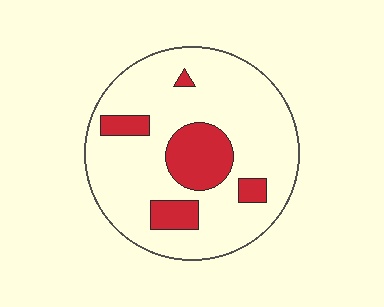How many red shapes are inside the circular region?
5.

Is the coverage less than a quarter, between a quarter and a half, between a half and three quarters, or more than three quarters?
Less than a quarter.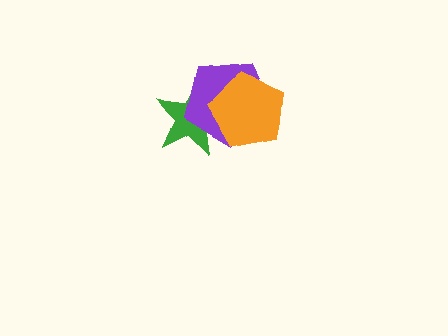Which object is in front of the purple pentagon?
The orange pentagon is in front of the purple pentagon.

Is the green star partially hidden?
Yes, it is partially covered by another shape.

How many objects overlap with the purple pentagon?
2 objects overlap with the purple pentagon.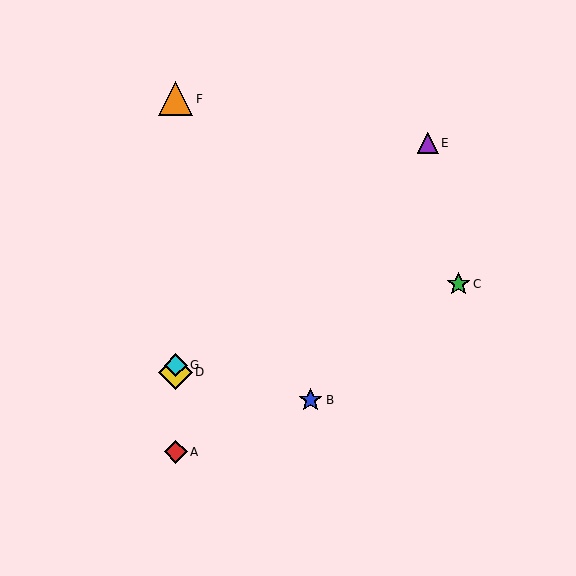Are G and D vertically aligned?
Yes, both are at x≈176.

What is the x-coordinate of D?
Object D is at x≈176.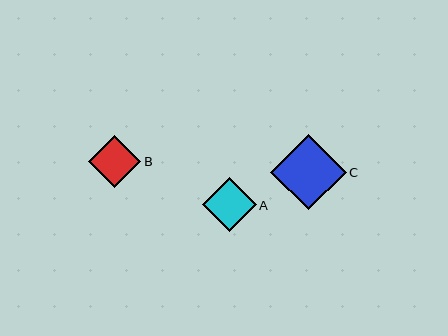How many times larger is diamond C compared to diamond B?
Diamond C is approximately 1.4 times the size of diamond B.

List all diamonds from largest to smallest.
From largest to smallest: C, A, B.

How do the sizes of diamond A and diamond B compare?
Diamond A and diamond B are approximately the same size.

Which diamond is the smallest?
Diamond B is the smallest with a size of approximately 52 pixels.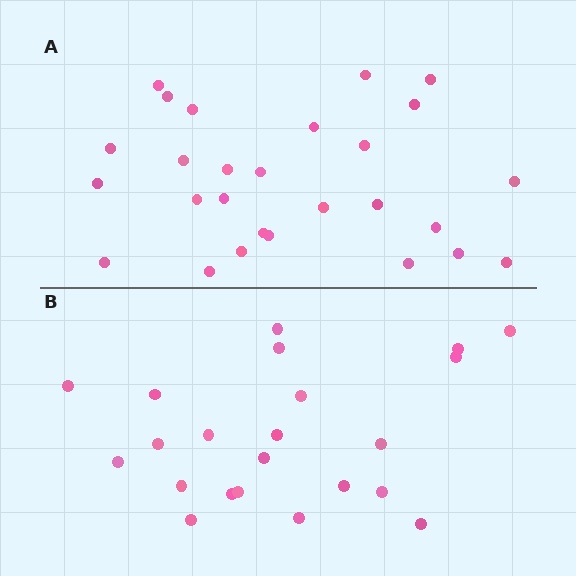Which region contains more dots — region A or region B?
Region A (the top region) has more dots.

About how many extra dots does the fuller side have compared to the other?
Region A has about 5 more dots than region B.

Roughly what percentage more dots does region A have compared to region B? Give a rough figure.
About 25% more.